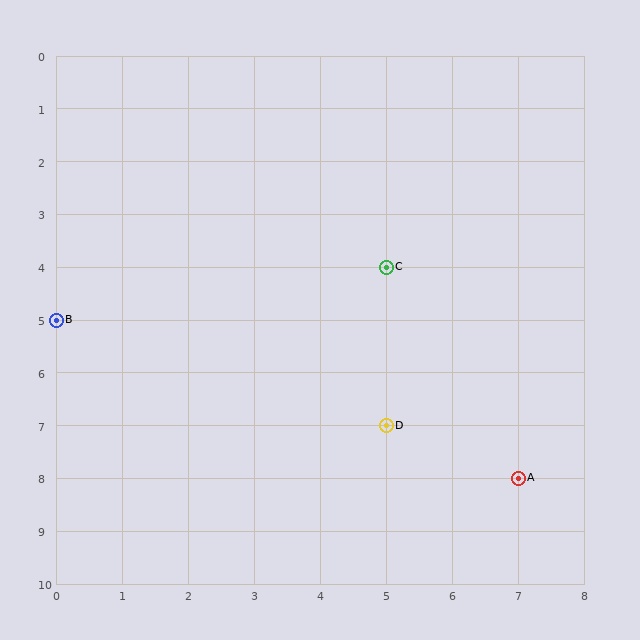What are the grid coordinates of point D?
Point D is at grid coordinates (5, 7).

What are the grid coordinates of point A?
Point A is at grid coordinates (7, 8).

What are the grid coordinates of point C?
Point C is at grid coordinates (5, 4).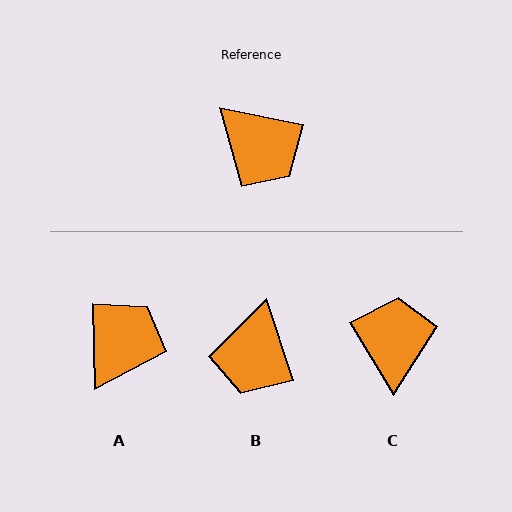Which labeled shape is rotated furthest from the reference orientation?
C, about 132 degrees away.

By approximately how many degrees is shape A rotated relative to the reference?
Approximately 102 degrees counter-clockwise.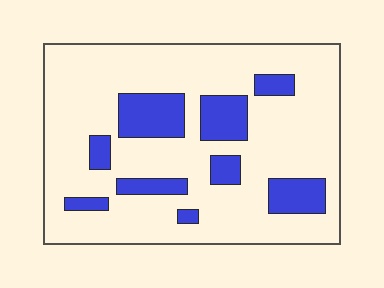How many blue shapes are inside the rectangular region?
9.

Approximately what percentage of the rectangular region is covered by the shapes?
Approximately 20%.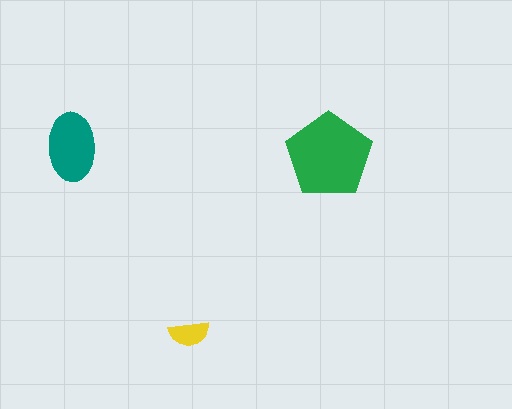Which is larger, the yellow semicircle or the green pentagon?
The green pentagon.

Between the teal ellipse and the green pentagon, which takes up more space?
The green pentagon.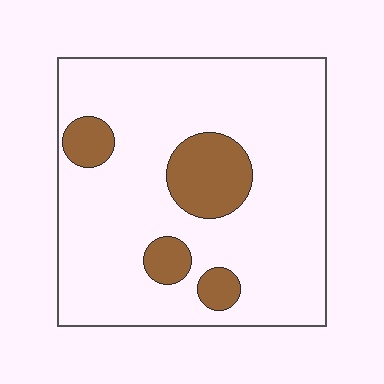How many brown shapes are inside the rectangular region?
4.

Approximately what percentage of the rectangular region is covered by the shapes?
Approximately 15%.